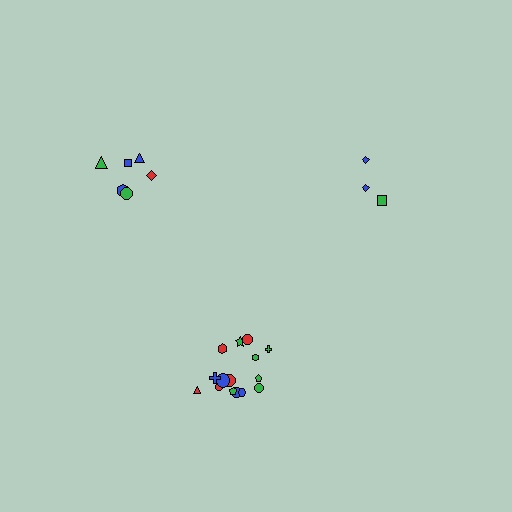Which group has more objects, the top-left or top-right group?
The top-left group.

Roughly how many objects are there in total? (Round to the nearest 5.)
Roughly 25 objects in total.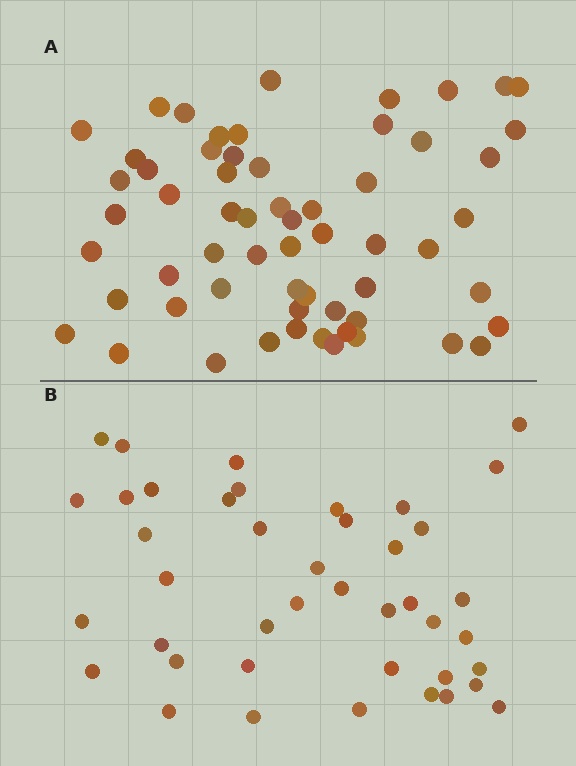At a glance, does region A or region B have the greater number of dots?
Region A (the top region) has more dots.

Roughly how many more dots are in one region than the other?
Region A has approximately 20 more dots than region B.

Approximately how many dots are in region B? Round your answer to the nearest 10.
About 40 dots. (The exact count is 42, which rounds to 40.)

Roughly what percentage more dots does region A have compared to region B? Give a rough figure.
About 45% more.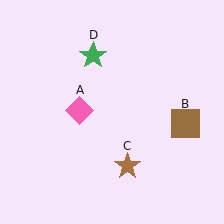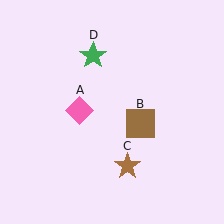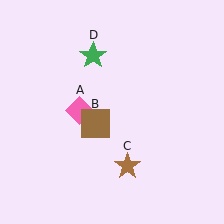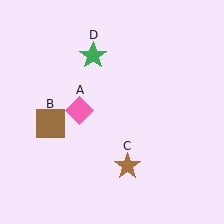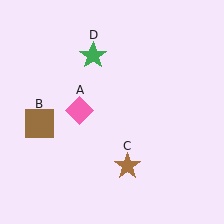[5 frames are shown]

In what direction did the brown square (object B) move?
The brown square (object B) moved left.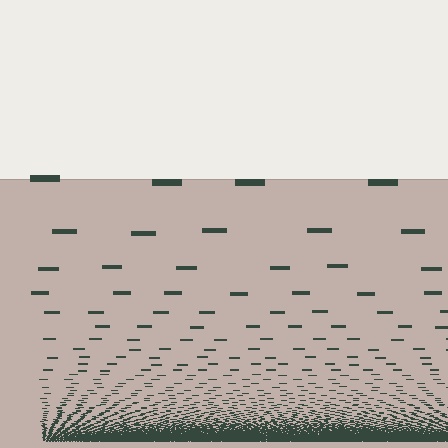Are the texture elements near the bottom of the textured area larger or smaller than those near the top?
Smaller. The gradient is inverted — elements near the bottom are smaller and denser.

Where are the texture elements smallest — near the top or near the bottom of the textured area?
Near the bottom.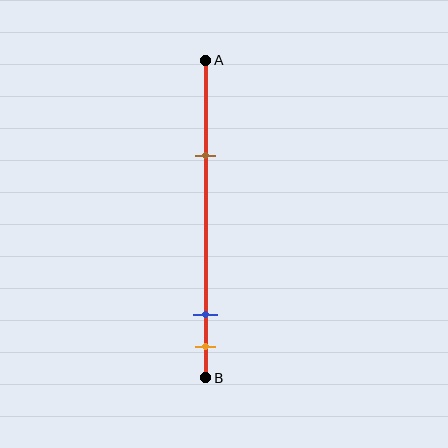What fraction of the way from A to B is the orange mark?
The orange mark is approximately 90% (0.9) of the way from A to B.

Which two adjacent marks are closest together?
The blue and orange marks are the closest adjacent pair.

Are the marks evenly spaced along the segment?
No, the marks are not evenly spaced.